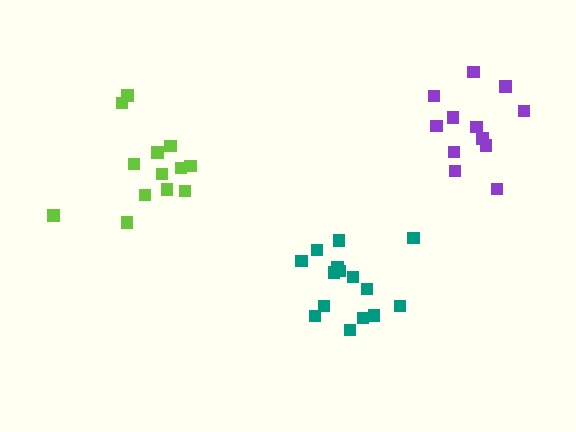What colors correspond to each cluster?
The clusters are colored: lime, teal, purple.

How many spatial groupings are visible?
There are 3 spatial groupings.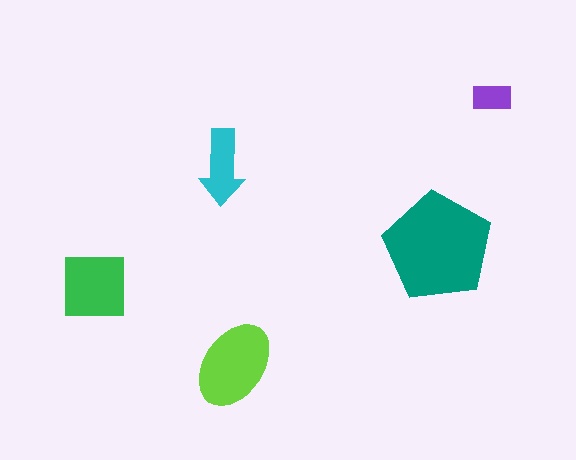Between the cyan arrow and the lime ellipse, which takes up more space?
The lime ellipse.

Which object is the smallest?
The purple rectangle.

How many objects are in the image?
There are 5 objects in the image.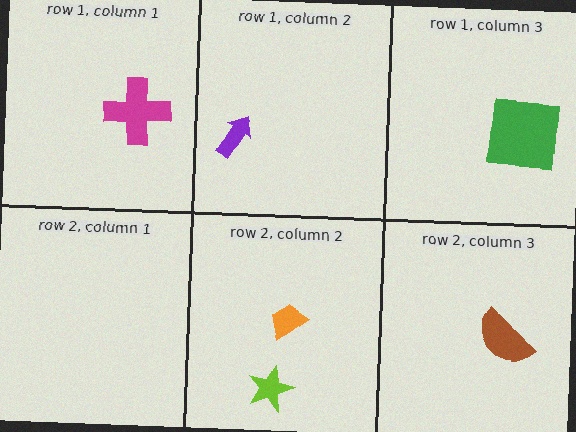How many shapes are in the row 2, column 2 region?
2.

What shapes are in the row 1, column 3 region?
The green square.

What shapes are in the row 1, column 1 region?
The magenta cross.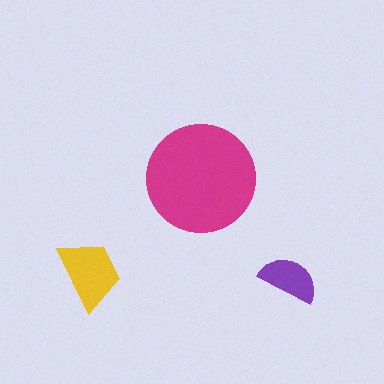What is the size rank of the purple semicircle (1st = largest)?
3rd.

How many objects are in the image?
There are 3 objects in the image.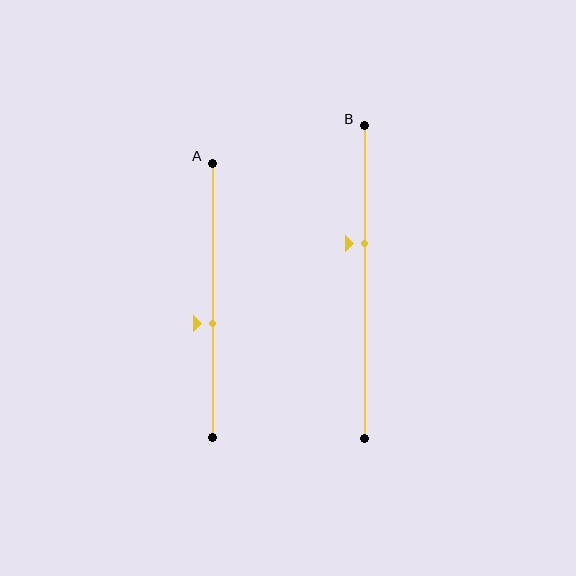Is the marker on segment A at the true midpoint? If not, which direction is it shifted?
No, the marker on segment A is shifted downward by about 8% of the segment length.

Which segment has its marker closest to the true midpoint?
Segment A has its marker closest to the true midpoint.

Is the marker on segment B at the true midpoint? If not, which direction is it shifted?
No, the marker on segment B is shifted upward by about 12% of the segment length.